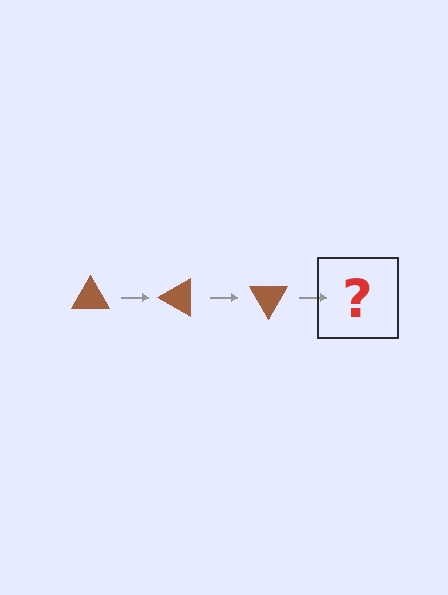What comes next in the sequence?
The next element should be a brown triangle rotated 90 degrees.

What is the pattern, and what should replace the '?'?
The pattern is that the triangle rotates 30 degrees each step. The '?' should be a brown triangle rotated 90 degrees.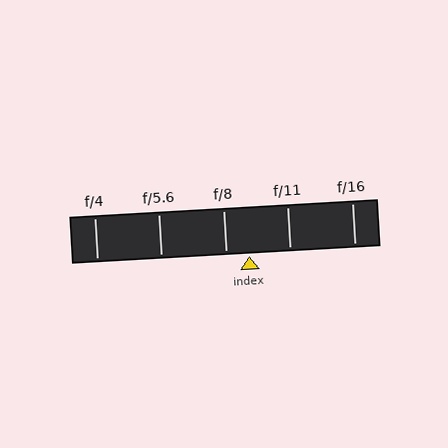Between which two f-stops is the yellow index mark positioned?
The index mark is between f/8 and f/11.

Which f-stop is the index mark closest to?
The index mark is closest to f/8.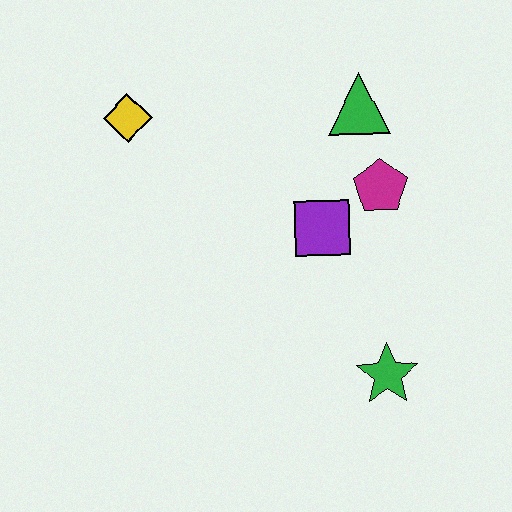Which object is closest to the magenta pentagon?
The purple square is closest to the magenta pentagon.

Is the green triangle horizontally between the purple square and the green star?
Yes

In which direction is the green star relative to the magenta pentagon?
The green star is below the magenta pentagon.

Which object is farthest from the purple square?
The yellow diamond is farthest from the purple square.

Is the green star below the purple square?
Yes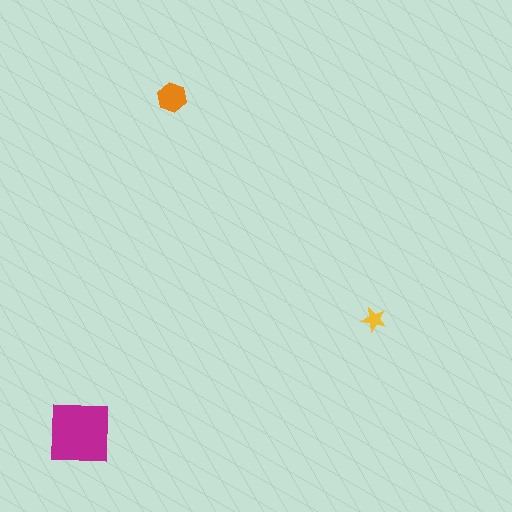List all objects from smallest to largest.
The yellow star, the orange hexagon, the magenta square.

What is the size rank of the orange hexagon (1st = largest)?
2nd.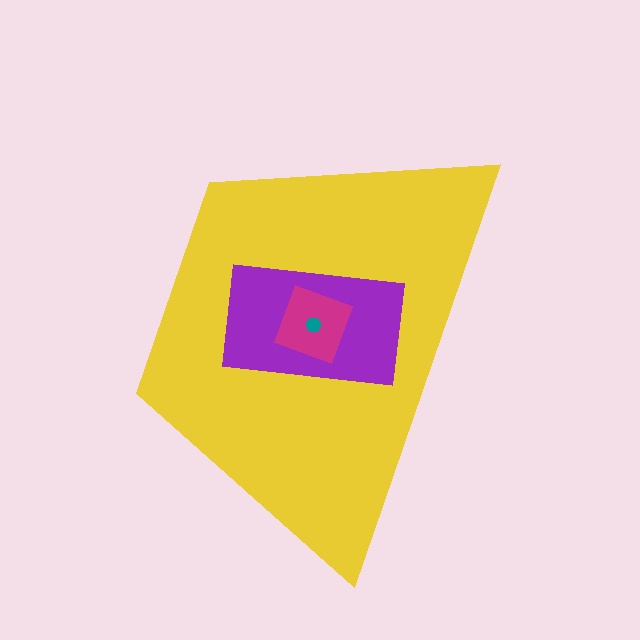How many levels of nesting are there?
4.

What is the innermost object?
The teal hexagon.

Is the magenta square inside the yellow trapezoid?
Yes.